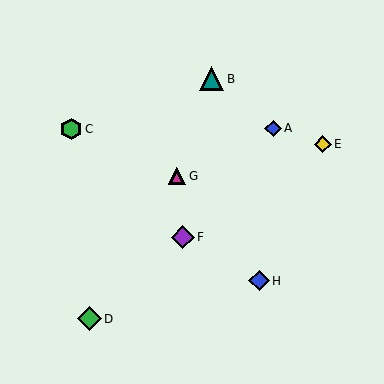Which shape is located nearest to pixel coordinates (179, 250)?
The purple diamond (labeled F) at (183, 237) is nearest to that location.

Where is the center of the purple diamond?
The center of the purple diamond is at (183, 237).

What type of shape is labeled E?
Shape E is a yellow diamond.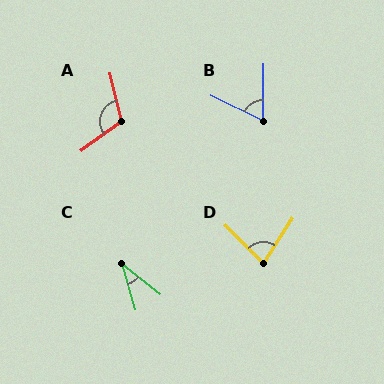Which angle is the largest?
A, at approximately 112 degrees.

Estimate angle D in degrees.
Approximately 78 degrees.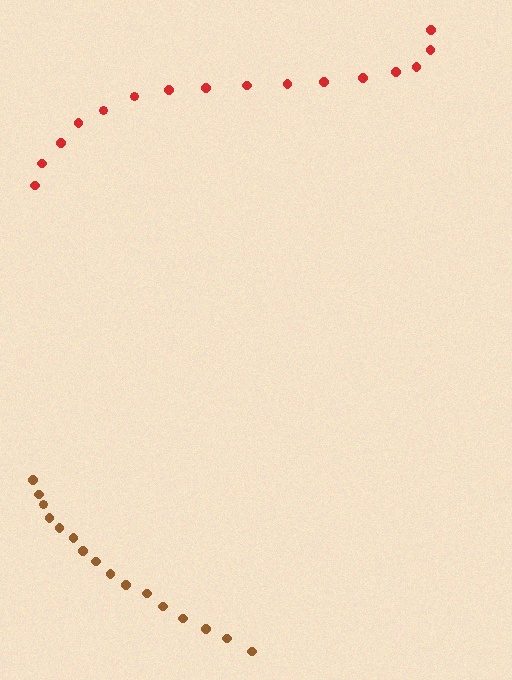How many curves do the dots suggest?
There are 2 distinct paths.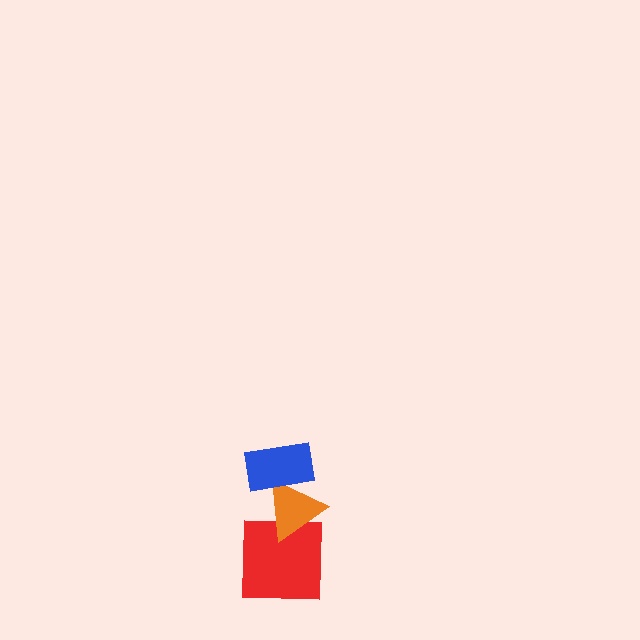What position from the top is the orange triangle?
The orange triangle is 2nd from the top.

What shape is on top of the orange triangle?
The blue rectangle is on top of the orange triangle.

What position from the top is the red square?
The red square is 3rd from the top.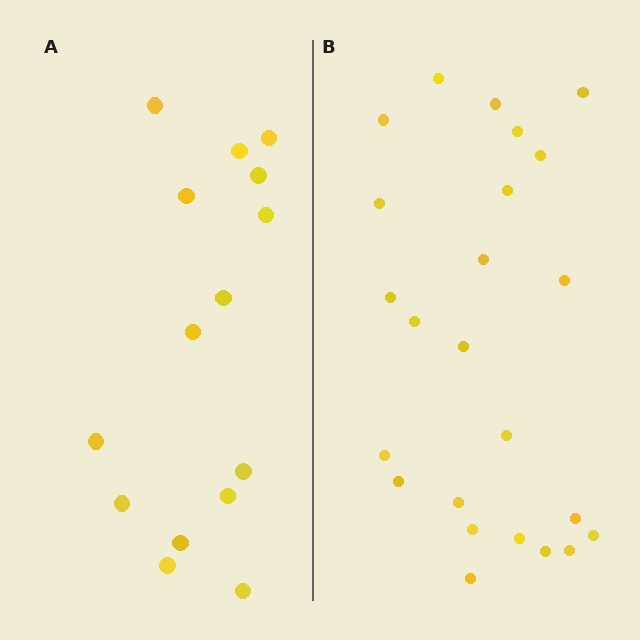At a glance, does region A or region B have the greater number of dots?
Region B (the right region) has more dots.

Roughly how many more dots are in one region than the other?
Region B has roughly 8 or so more dots than region A.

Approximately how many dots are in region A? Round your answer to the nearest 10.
About 20 dots. (The exact count is 15, which rounds to 20.)